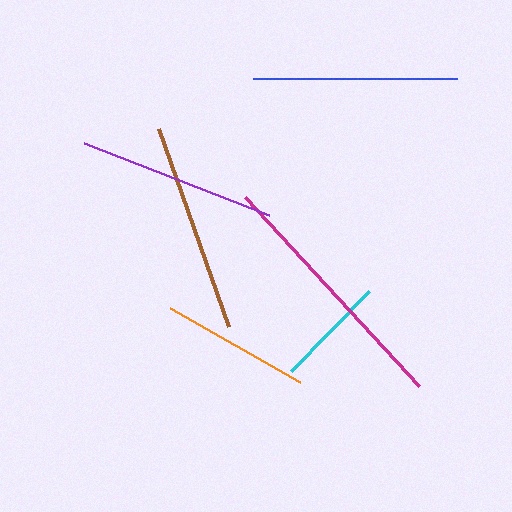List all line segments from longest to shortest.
From longest to shortest: magenta, brown, blue, purple, orange, cyan.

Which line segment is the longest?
The magenta line is the longest at approximately 256 pixels.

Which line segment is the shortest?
The cyan line is the shortest at approximately 111 pixels.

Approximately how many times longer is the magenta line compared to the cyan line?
The magenta line is approximately 2.3 times the length of the cyan line.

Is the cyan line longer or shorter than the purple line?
The purple line is longer than the cyan line.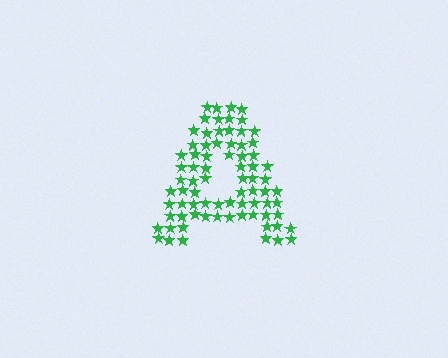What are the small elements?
The small elements are stars.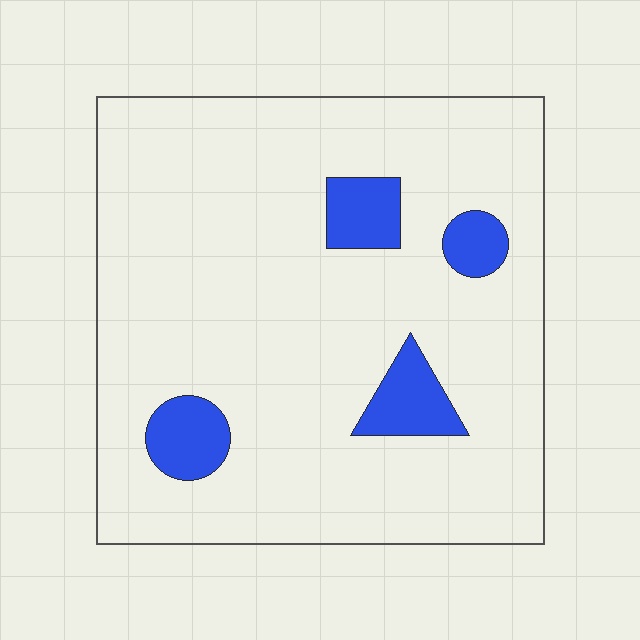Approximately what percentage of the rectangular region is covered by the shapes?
Approximately 10%.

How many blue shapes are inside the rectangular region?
4.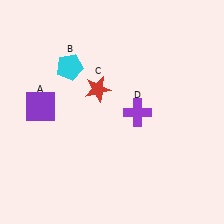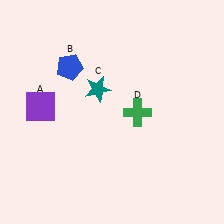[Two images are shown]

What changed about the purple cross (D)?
In Image 1, D is purple. In Image 2, it changed to green.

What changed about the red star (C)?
In Image 1, C is red. In Image 2, it changed to teal.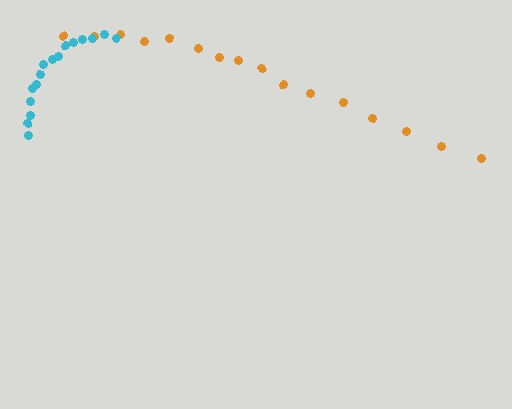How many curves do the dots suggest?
There are 2 distinct paths.